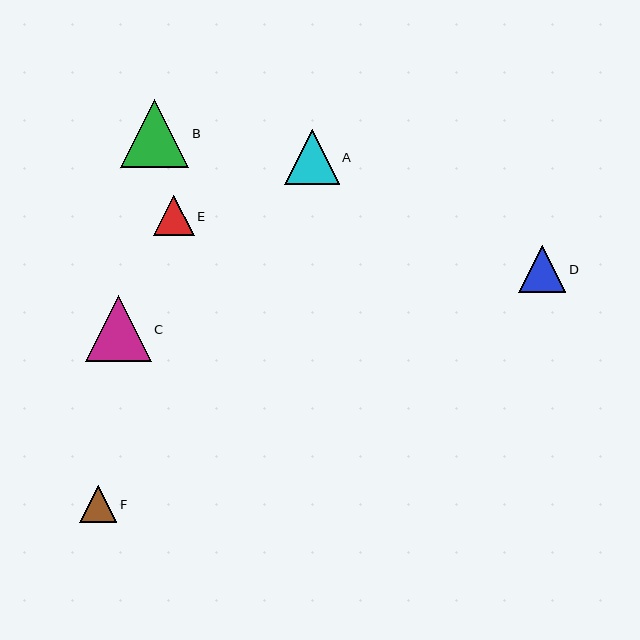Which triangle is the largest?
Triangle B is the largest with a size of approximately 68 pixels.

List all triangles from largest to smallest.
From largest to smallest: B, C, A, D, E, F.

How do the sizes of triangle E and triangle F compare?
Triangle E and triangle F are approximately the same size.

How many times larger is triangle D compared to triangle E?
Triangle D is approximately 1.1 times the size of triangle E.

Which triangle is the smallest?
Triangle F is the smallest with a size of approximately 37 pixels.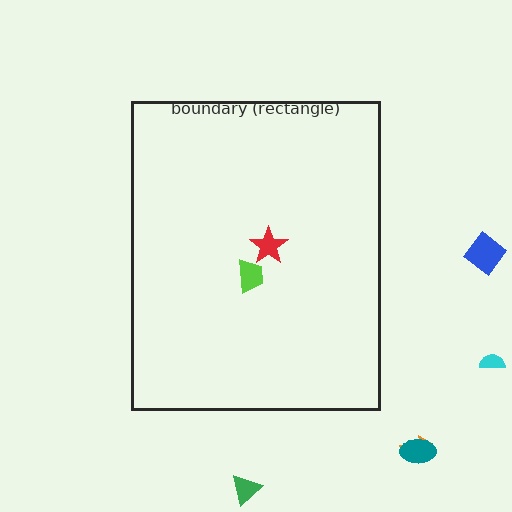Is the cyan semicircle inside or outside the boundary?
Outside.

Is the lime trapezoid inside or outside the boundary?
Inside.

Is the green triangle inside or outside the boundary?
Outside.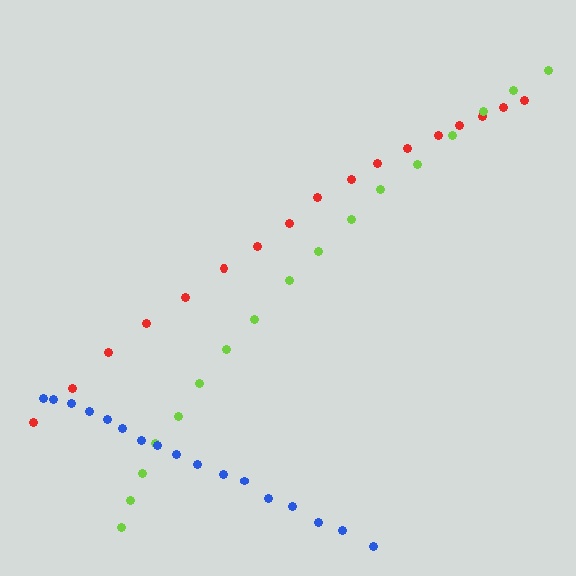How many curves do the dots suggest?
There are 3 distinct paths.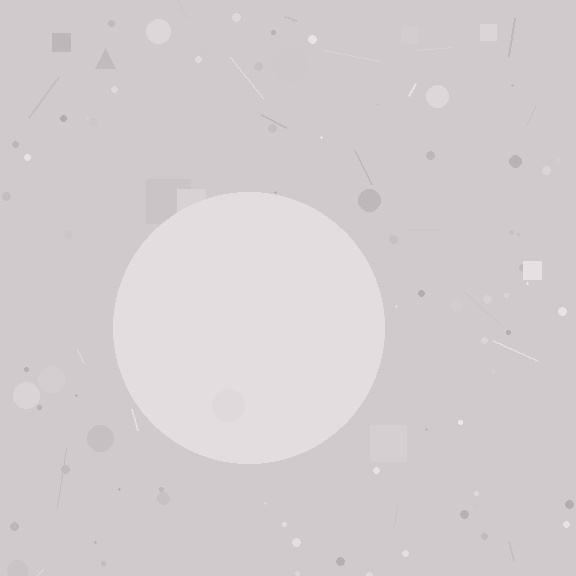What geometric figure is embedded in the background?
A circle is embedded in the background.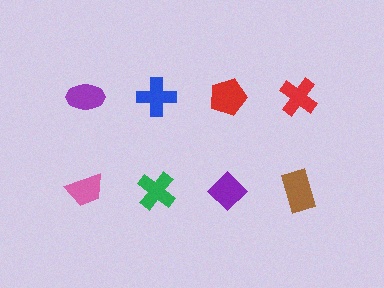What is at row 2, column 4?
A brown rectangle.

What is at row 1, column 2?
A blue cross.